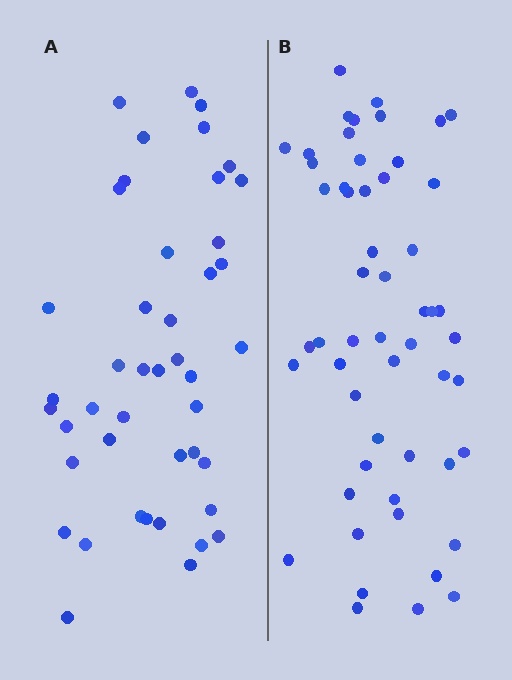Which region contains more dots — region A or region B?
Region B (the right region) has more dots.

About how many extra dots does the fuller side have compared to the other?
Region B has roughly 10 or so more dots than region A.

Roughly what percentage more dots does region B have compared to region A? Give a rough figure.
About 25% more.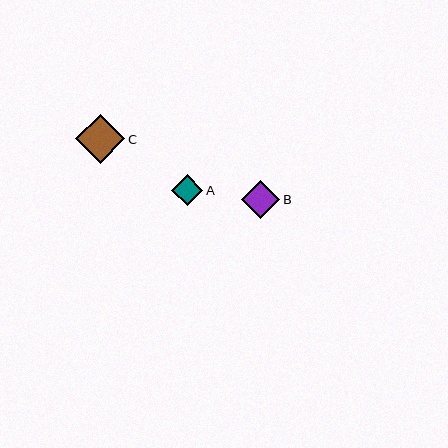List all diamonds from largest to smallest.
From largest to smallest: C, B, A.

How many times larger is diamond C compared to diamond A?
Diamond C is approximately 1.6 times the size of diamond A.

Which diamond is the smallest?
Diamond A is the smallest with a size of approximately 31 pixels.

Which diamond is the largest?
Diamond C is the largest with a size of approximately 49 pixels.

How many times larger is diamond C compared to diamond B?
Diamond C is approximately 1.3 times the size of diamond B.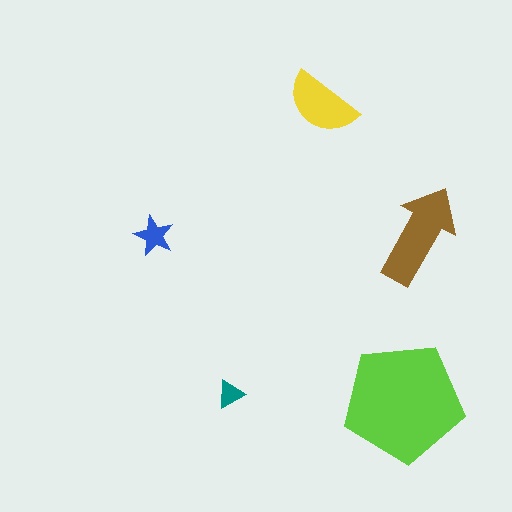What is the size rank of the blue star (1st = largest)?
4th.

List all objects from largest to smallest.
The lime pentagon, the brown arrow, the yellow semicircle, the blue star, the teal triangle.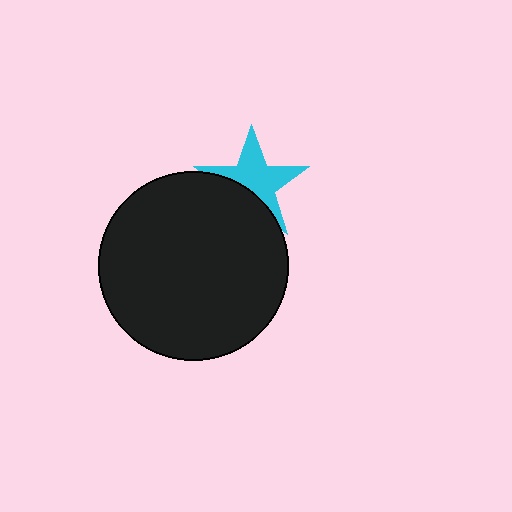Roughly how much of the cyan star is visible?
About half of it is visible (roughly 63%).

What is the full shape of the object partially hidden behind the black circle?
The partially hidden object is a cyan star.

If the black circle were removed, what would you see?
You would see the complete cyan star.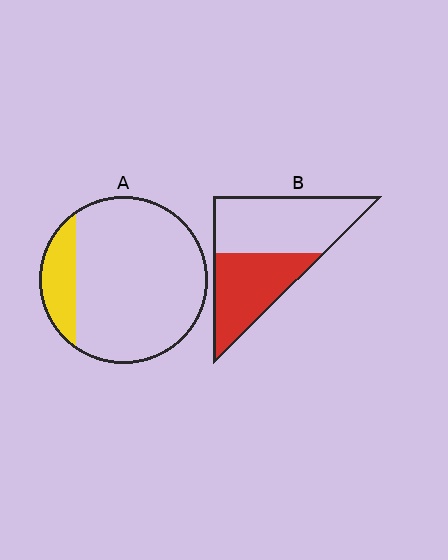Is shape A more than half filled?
No.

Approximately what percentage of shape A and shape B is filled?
A is approximately 15% and B is approximately 45%.